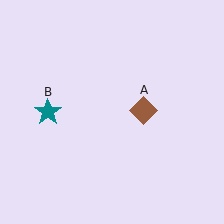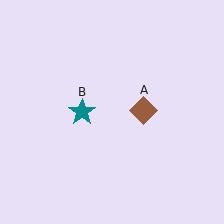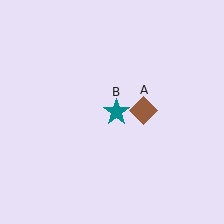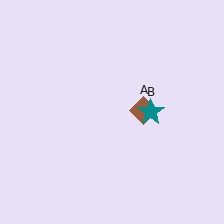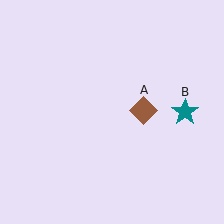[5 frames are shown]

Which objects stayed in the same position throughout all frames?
Brown diamond (object A) remained stationary.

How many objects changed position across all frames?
1 object changed position: teal star (object B).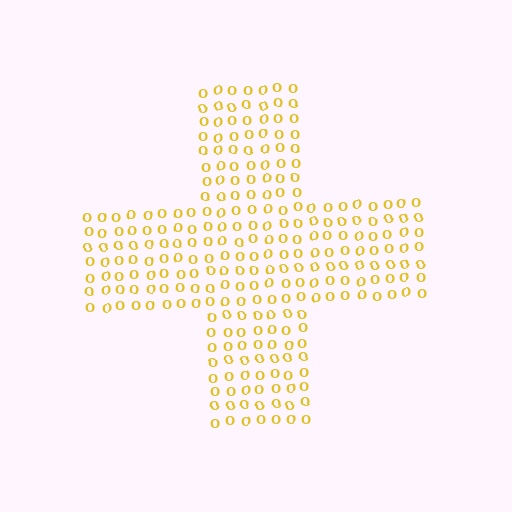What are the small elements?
The small elements are letter O's.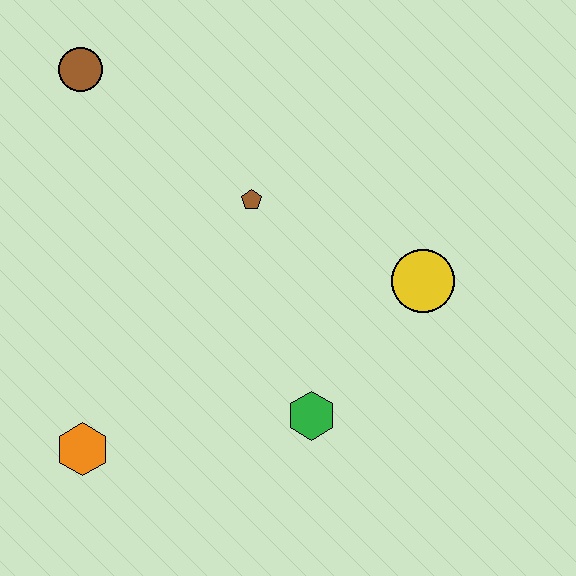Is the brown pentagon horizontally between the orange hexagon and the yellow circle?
Yes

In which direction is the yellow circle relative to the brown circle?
The yellow circle is to the right of the brown circle.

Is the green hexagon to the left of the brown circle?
No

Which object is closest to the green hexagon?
The yellow circle is closest to the green hexagon.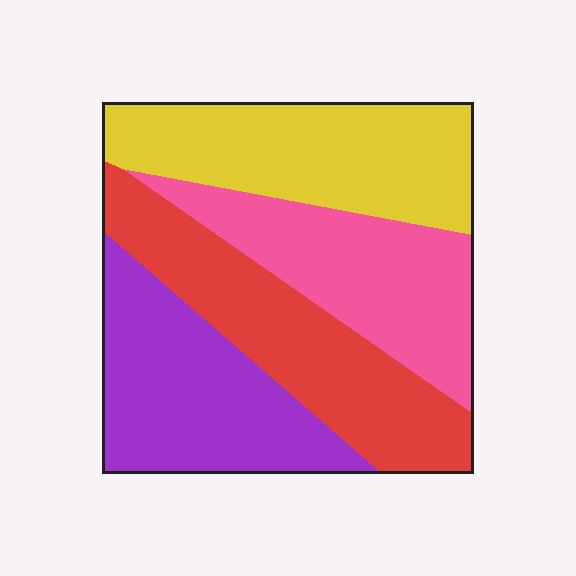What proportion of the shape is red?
Red takes up between a quarter and a half of the shape.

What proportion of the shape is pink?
Pink takes up about one quarter (1/4) of the shape.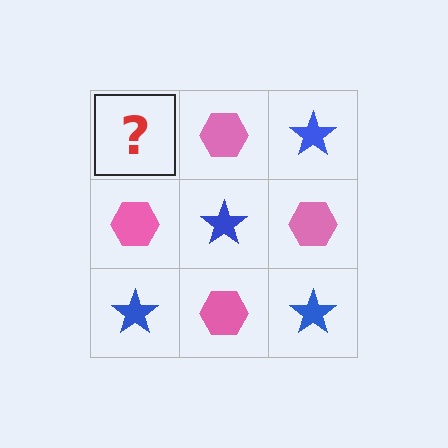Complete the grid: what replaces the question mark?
The question mark should be replaced with a blue star.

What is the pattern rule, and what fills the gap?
The rule is that it alternates blue star and pink hexagon in a checkerboard pattern. The gap should be filled with a blue star.